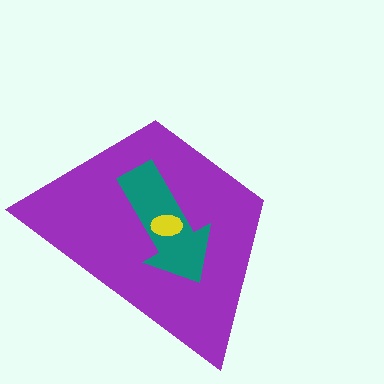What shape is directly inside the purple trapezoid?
The teal arrow.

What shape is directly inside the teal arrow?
The yellow ellipse.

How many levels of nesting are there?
3.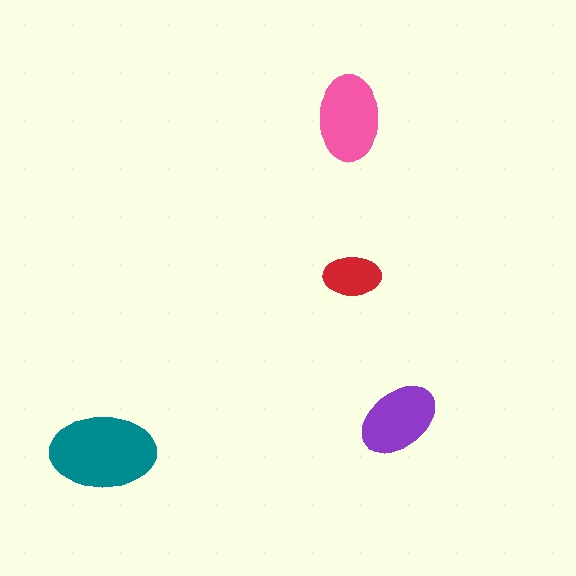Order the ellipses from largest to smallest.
the teal one, the pink one, the purple one, the red one.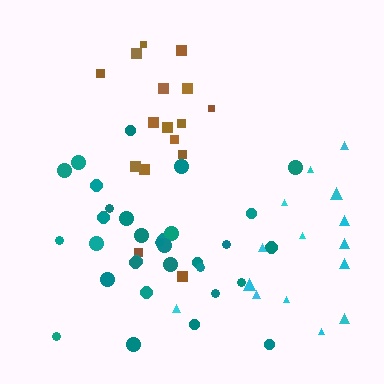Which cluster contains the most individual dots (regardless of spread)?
Teal (32).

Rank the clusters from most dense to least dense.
teal, brown, cyan.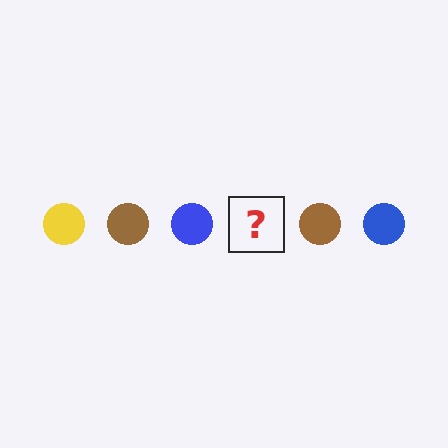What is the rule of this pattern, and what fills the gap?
The rule is that the pattern cycles through yellow, brown, blue circles. The gap should be filled with a yellow circle.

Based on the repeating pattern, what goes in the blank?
The blank should be a yellow circle.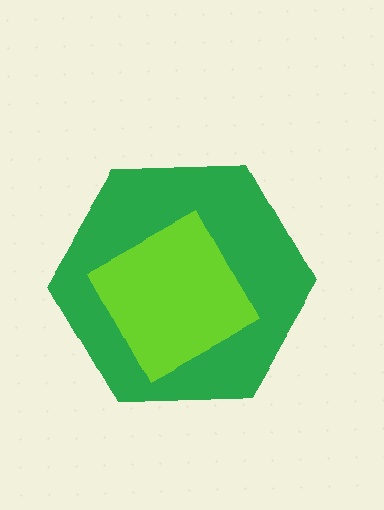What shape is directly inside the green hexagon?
The lime square.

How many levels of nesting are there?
2.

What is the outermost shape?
The green hexagon.